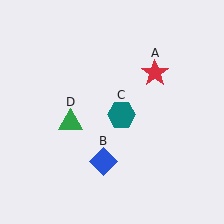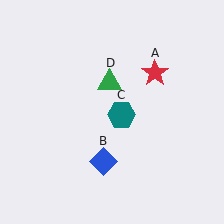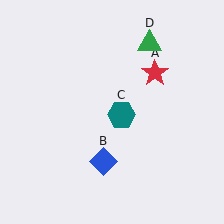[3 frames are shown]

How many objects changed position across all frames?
1 object changed position: green triangle (object D).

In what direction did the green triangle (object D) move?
The green triangle (object D) moved up and to the right.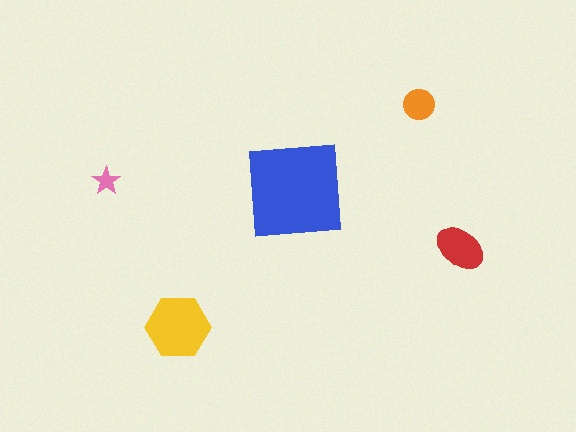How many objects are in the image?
There are 5 objects in the image.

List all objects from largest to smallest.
The blue square, the yellow hexagon, the red ellipse, the orange circle, the pink star.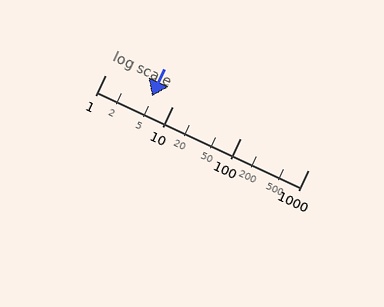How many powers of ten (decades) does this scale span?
The scale spans 3 decades, from 1 to 1000.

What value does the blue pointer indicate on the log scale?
The pointer indicates approximately 4.9.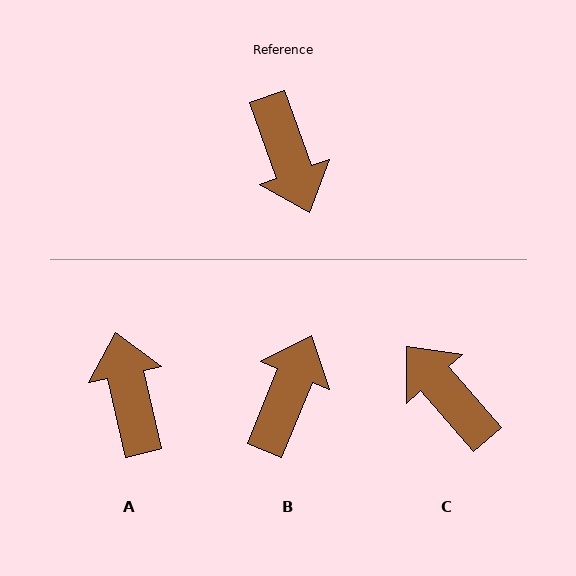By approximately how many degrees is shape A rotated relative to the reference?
Approximately 173 degrees counter-clockwise.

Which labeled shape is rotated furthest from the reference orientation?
A, about 173 degrees away.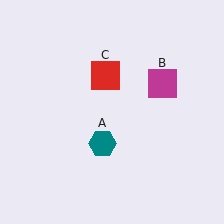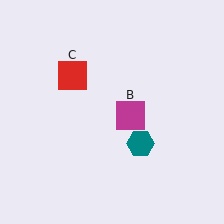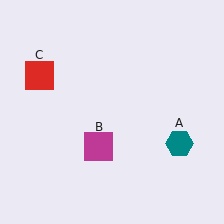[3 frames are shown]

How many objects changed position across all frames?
3 objects changed position: teal hexagon (object A), magenta square (object B), red square (object C).